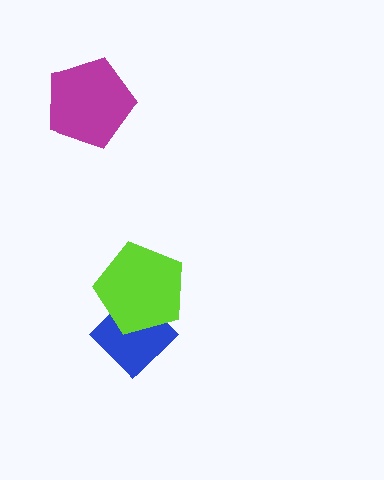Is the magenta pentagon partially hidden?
No, no other shape covers it.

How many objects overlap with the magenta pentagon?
0 objects overlap with the magenta pentagon.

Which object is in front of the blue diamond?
The lime pentagon is in front of the blue diamond.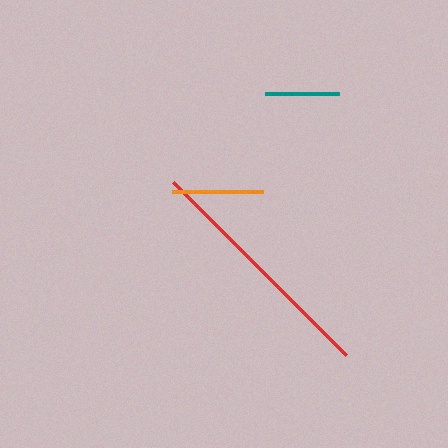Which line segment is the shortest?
The teal line is the shortest at approximately 74 pixels.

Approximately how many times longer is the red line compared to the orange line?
The red line is approximately 2.7 times the length of the orange line.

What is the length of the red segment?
The red segment is approximately 245 pixels long.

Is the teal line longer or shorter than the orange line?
The orange line is longer than the teal line.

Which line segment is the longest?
The red line is the longest at approximately 245 pixels.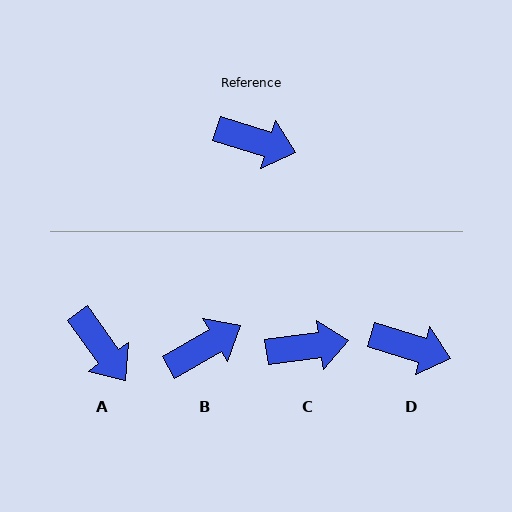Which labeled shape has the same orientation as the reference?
D.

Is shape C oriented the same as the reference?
No, it is off by about 25 degrees.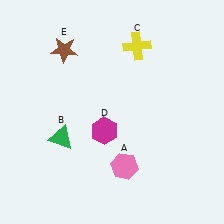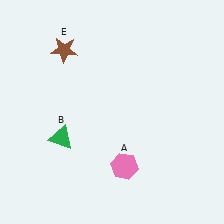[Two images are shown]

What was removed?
The yellow cross (C), the magenta hexagon (D) were removed in Image 2.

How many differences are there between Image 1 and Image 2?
There are 2 differences between the two images.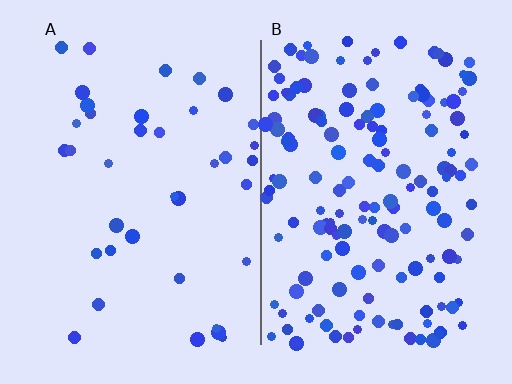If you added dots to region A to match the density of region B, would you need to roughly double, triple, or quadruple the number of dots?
Approximately quadruple.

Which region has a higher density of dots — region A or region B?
B (the right).